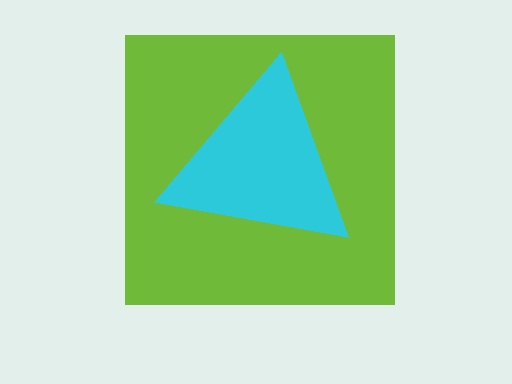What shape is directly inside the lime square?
The cyan triangle.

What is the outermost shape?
The lime square.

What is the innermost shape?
The cyan triangle.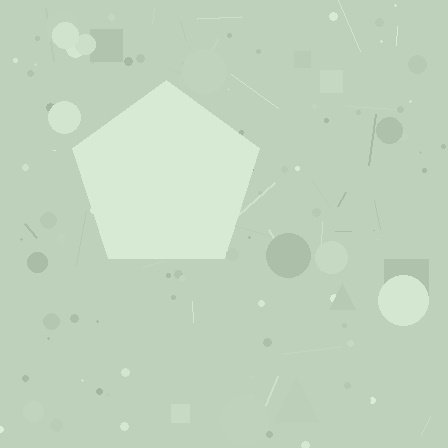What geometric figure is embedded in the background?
A pentagon is embedded in the background.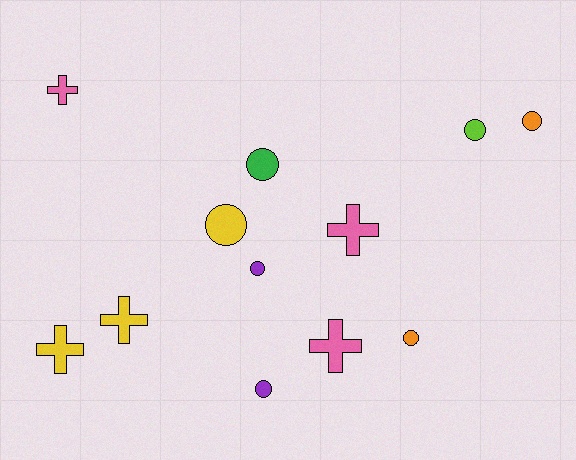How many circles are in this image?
There are 7 circles.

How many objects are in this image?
There are 12 objects.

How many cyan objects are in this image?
There are no cyan objects.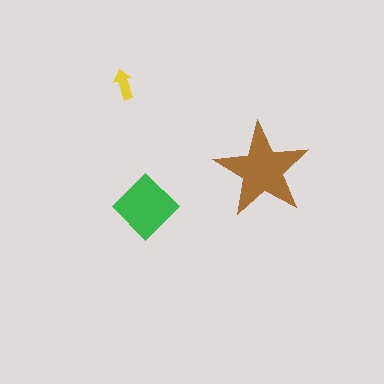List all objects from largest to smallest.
The brown star, the green diamond, the yellow arrow.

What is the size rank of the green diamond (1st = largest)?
2nd.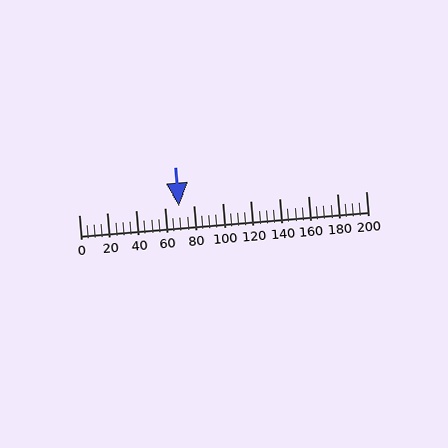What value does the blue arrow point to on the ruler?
The blue arrow points to approximately 70.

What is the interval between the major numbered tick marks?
The major tick marks are spaced 20 units apart.